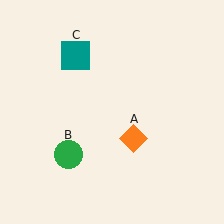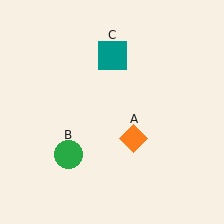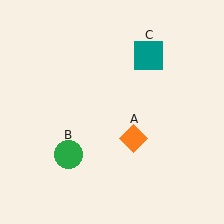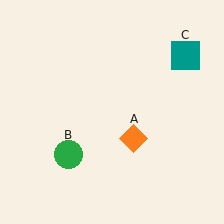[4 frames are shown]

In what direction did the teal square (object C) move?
The teal square (object C) moved right.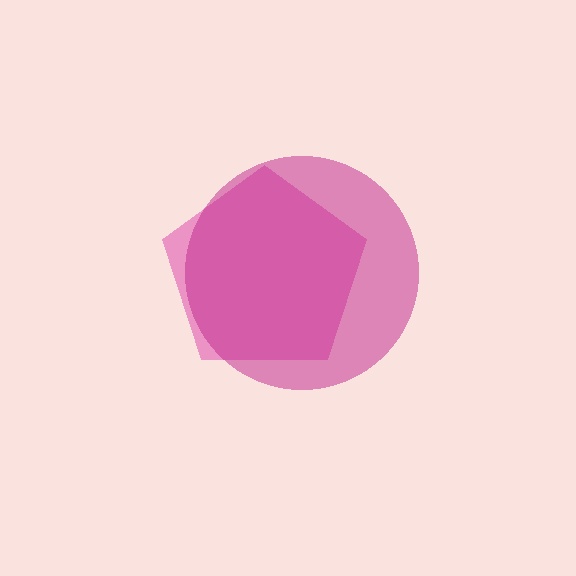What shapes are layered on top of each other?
The layered shapes are: a pink pentagon, a magenta circle.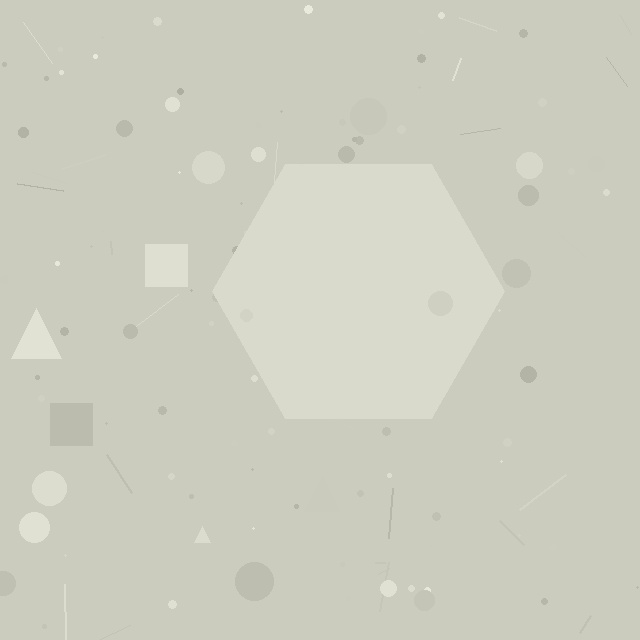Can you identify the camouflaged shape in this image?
The camouflaged shape is a hexagon.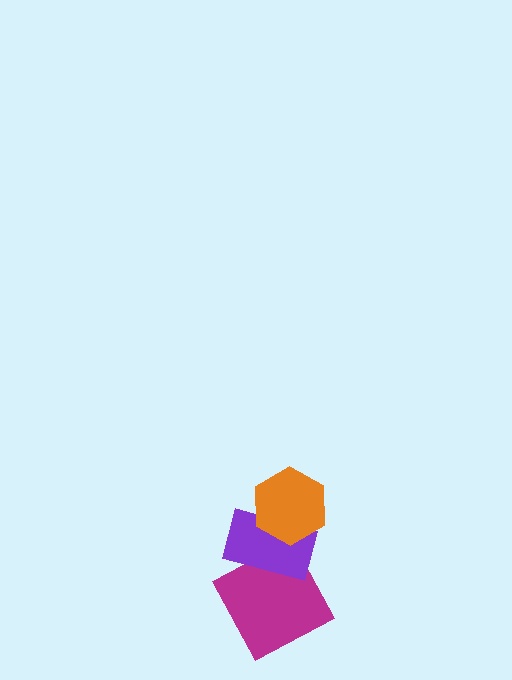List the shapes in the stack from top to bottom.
From top to bottom: the orange hexagon, the purple rectangle, the magenta square.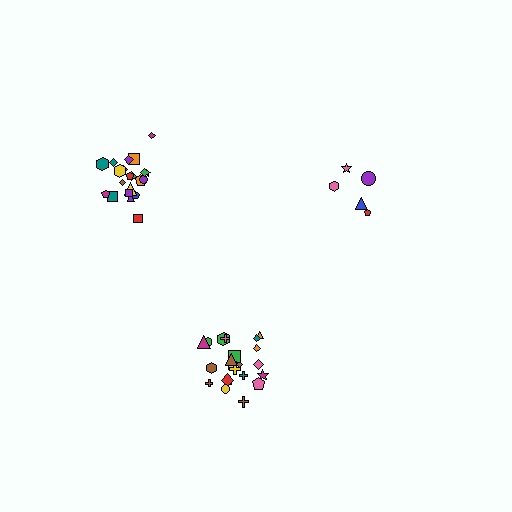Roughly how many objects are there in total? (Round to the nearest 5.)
Roughly 50 objects in total.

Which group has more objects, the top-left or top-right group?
The top-left group.